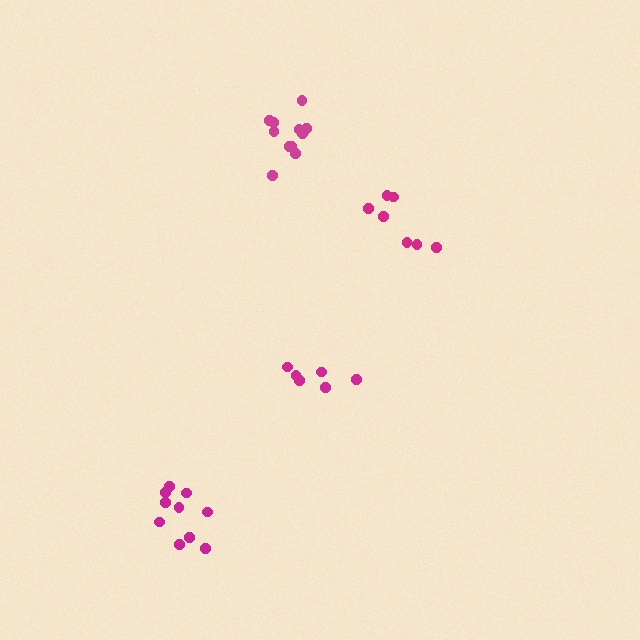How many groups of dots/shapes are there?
There are 4 groups.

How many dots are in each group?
Group 1: 6 dots, Group 2: 11 dots, Group 3: 7 dots, Group 4: 10 dots (34 total).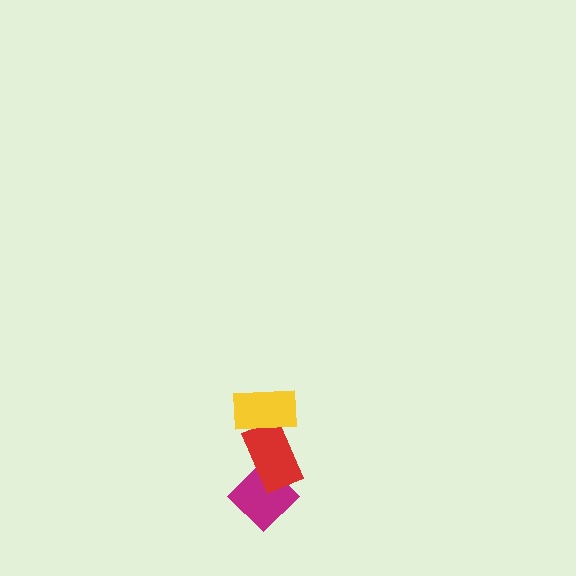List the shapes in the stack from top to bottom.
From top to bottom: the yellow rectangle, the red rectangle, the magenta diamond.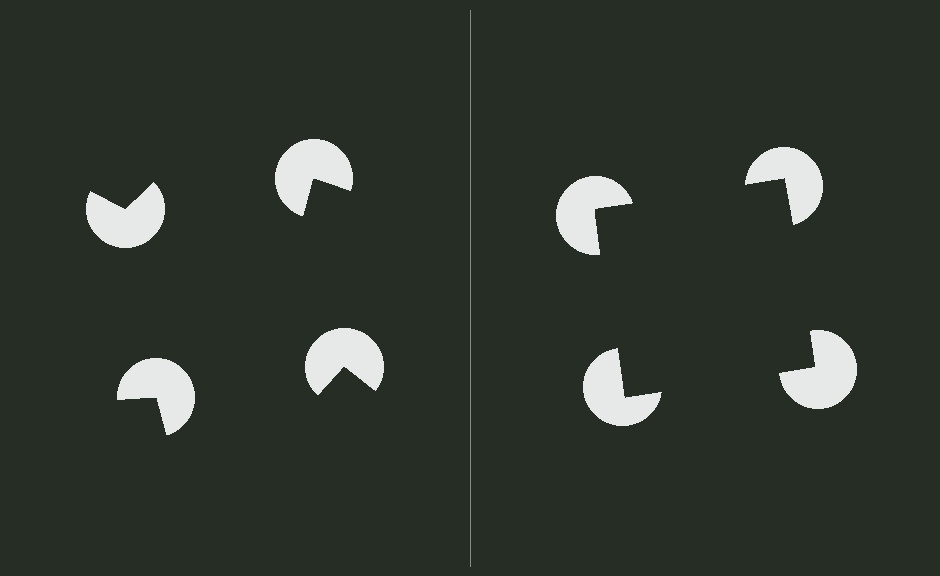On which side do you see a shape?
An illusory square appears on the right side. On the left side the wedge cuts are rotated, so no coherent shape forms.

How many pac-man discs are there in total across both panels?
8 — 4 on each side.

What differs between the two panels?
The pac-man discs are positioned identically on both sides; only the wedge orientations differ. On the right they align to a square; on the left they are misaligned.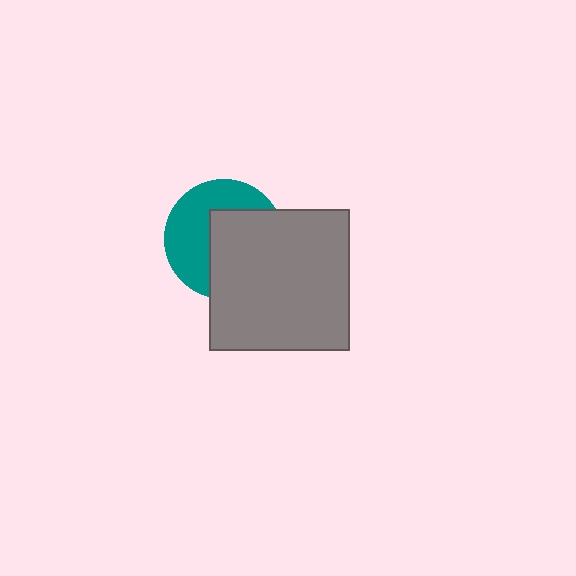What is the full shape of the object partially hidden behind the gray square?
The partially hidden object is a teal circle.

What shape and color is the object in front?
The object in front is a gray square.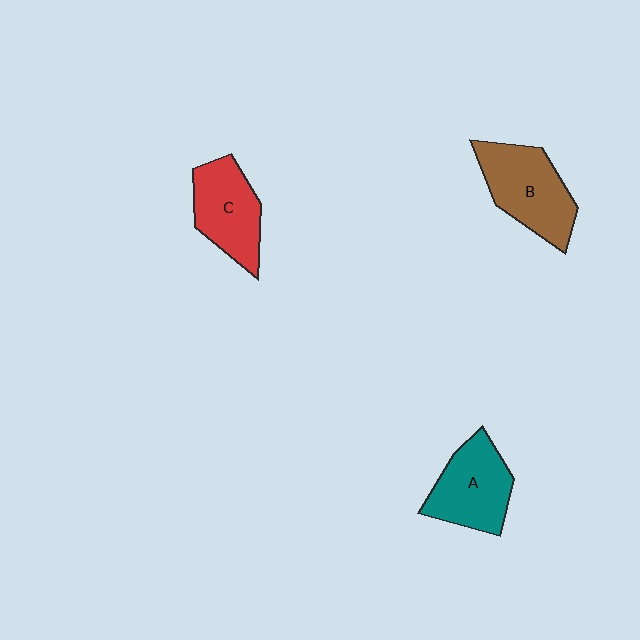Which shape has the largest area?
Shape B (brown).